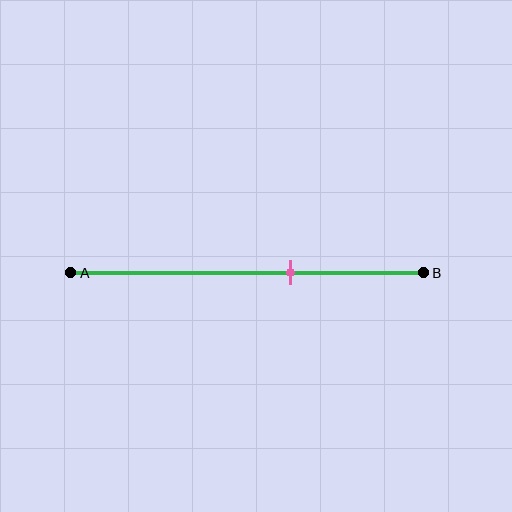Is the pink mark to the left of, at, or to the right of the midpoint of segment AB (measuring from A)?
The pink mark is to the right of the midpoint of segment AB.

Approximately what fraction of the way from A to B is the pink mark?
The pink mark is approximately 60% of the way from A to B.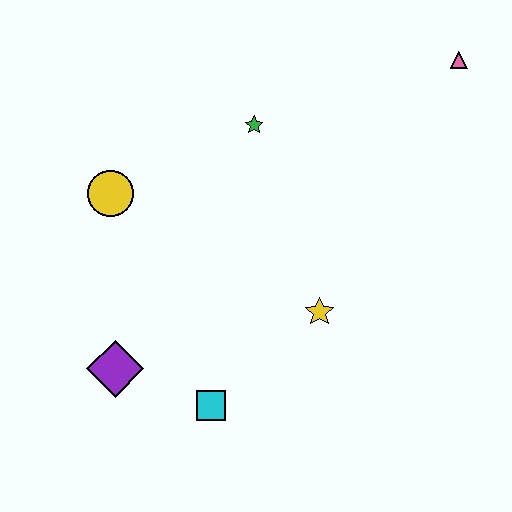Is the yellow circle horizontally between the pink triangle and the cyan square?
No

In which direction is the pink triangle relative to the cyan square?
The pink triangle is above the cyan square.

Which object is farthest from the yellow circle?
The pink triangle is farthest from the yellow circle.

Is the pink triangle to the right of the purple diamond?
Yes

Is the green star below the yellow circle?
No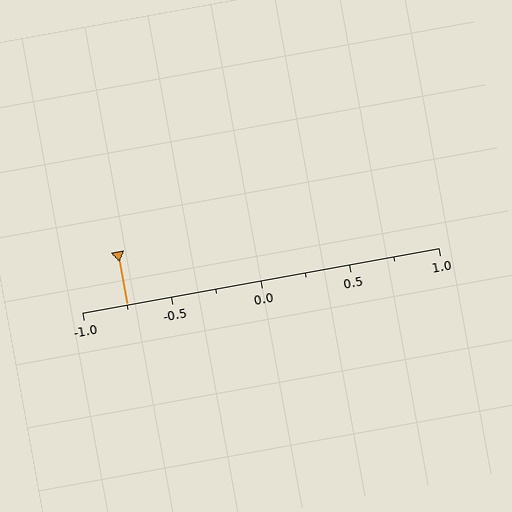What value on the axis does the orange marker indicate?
The marker indicates approximately -0.75.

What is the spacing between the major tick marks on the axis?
The major ticks are spaced 0.5 apart.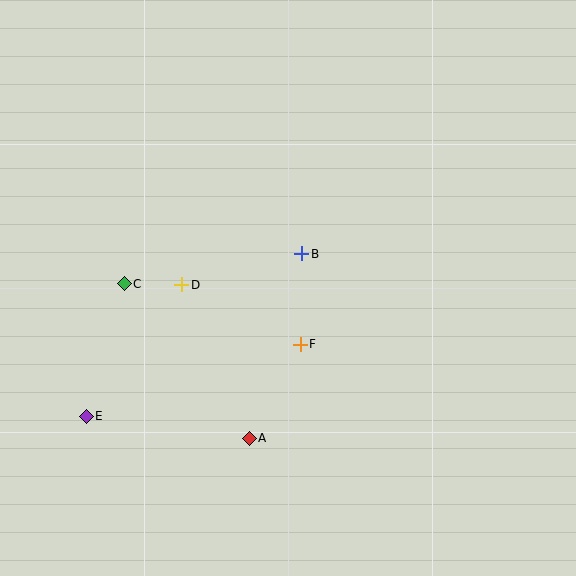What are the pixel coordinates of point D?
Point D is at (182, 285).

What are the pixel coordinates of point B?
Point B is at (302, 254).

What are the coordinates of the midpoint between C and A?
The midpoint between C and A is at (187, 361).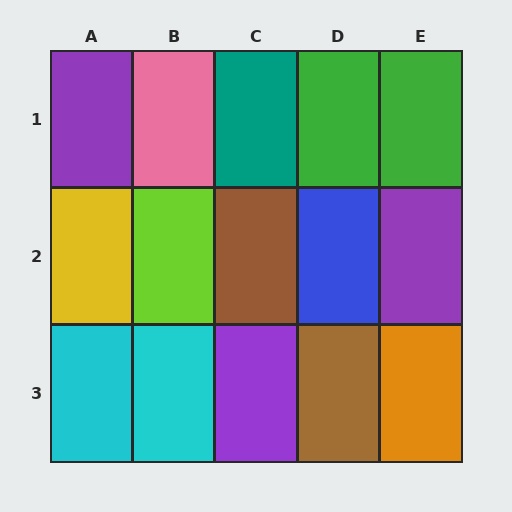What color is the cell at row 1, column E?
Green.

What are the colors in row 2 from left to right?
Yellow, lime, brown, blue, purple.